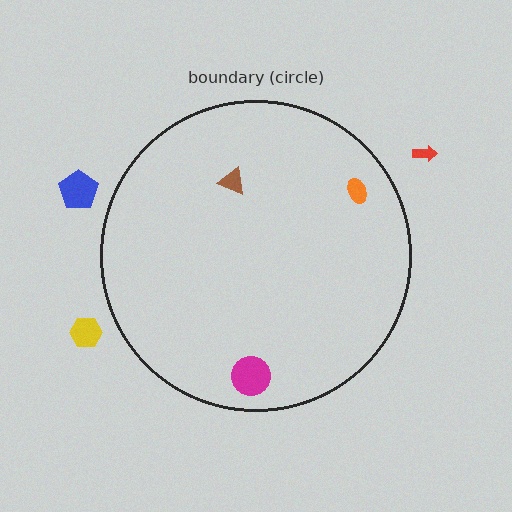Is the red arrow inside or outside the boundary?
Outside.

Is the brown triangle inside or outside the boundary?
Inside.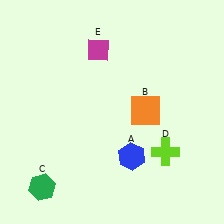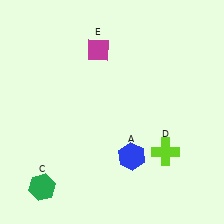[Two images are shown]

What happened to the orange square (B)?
The orange square (B) was removed in Image 2. It was in the top-right area of Image 1.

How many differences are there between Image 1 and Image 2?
There is 1 difference between the two images.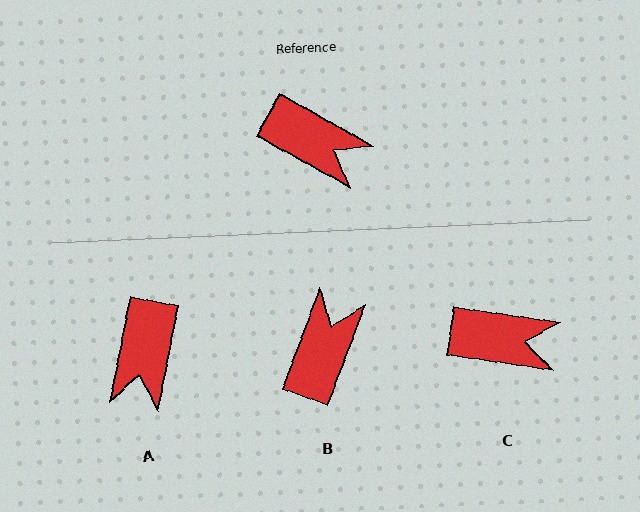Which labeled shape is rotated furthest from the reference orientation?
B, about 99 degrees away.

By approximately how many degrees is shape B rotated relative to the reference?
Approximately 99 degrees counter-clockwise.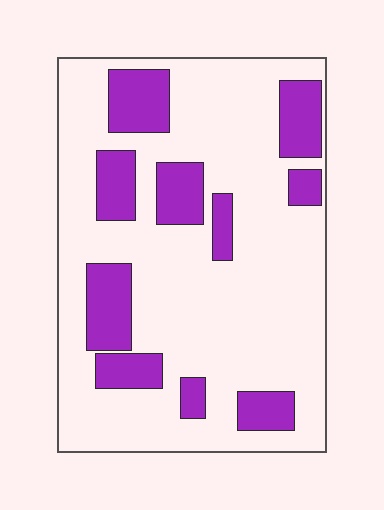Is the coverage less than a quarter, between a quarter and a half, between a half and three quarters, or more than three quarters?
Less than a quarter.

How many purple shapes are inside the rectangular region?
10.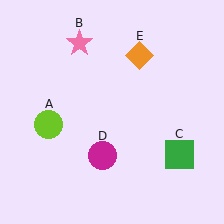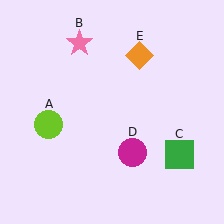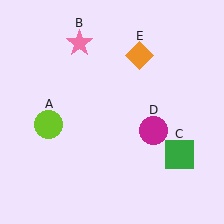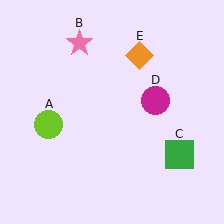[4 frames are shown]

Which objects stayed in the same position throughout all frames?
Lime circle (object A) and pink star (object B) and green square (object C) and orange diamond (object E) remained stationary.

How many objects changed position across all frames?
1 object changed position: magenta circle (object D).